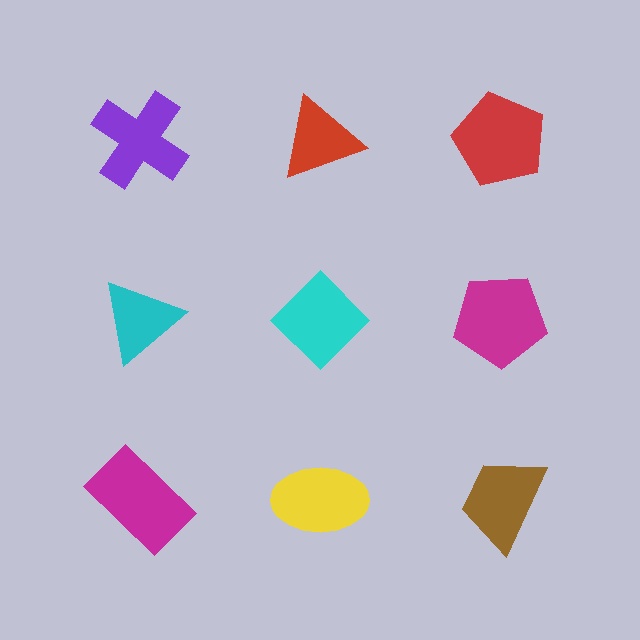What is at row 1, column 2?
A red triangle.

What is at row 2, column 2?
A cyan diamond.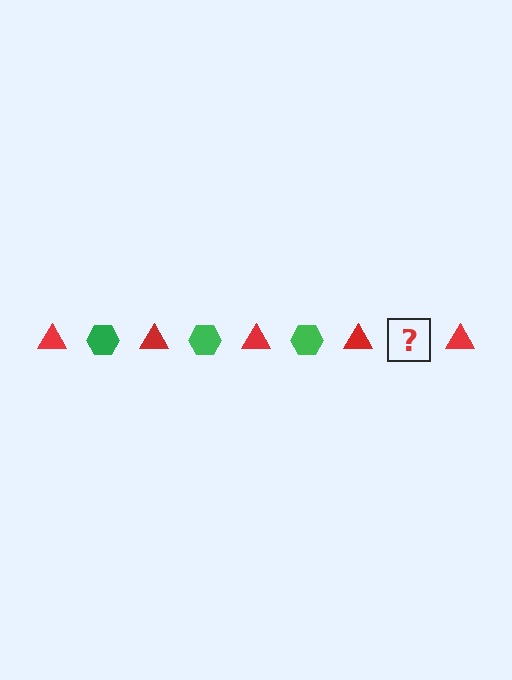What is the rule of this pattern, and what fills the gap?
The rule is that the pattern alternates between red triangle and green hexagon. The gap should be filled with a green hexagon.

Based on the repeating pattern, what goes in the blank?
The blank should be a green hexagon.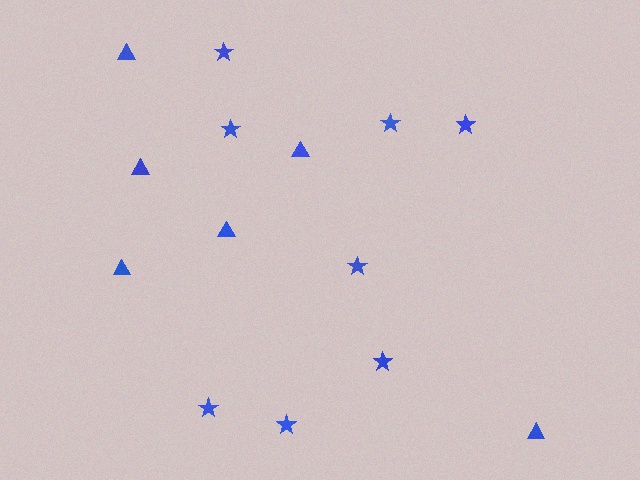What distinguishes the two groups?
There are 2 groups: one group of stars (8) and one group of triangles (6).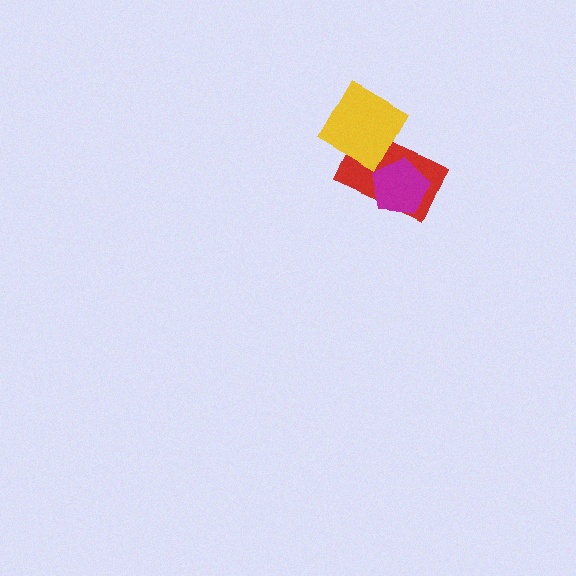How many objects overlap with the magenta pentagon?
1 object overlaps with the magenta pentagon.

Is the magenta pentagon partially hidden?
No, no other shape covers it.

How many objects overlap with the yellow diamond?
1 object overlaps with the yellow diamond.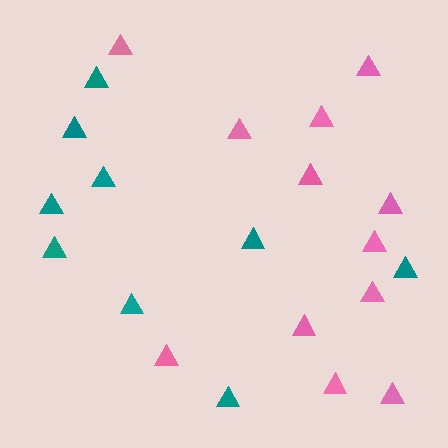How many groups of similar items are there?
There are 2 groups: one group of pink triangles (12) and one group of teal triangles (9).